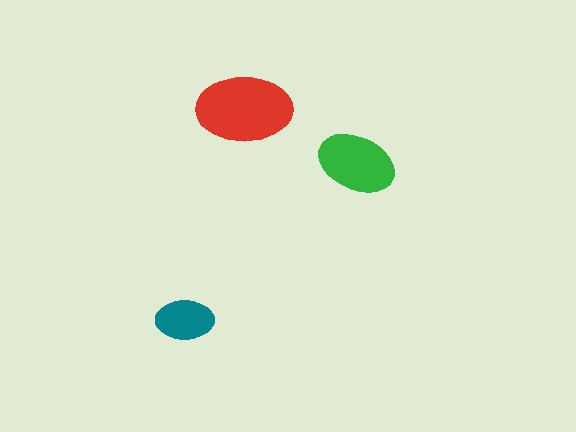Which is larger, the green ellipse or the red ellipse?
The red one.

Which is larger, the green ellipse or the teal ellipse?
The green one.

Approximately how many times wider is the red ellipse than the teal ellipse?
About 1.5 times wider.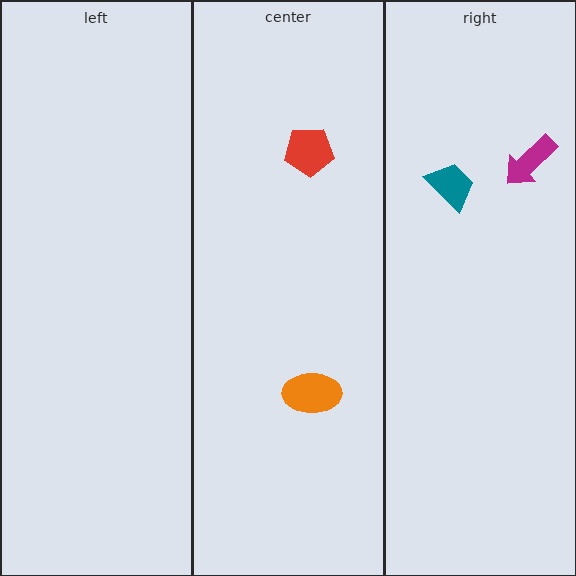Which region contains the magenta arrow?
The right region.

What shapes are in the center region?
The orange ellipse, the red pentagon.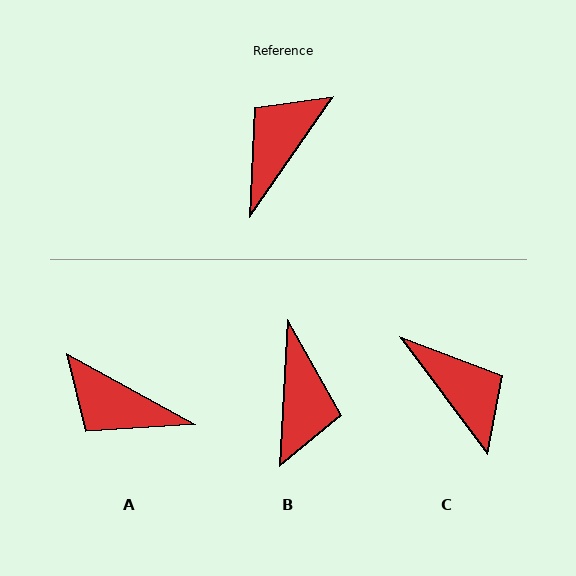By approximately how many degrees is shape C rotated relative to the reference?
Approximately 108 degrees clockwise.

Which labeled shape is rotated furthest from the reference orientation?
B, about 148 degrees away.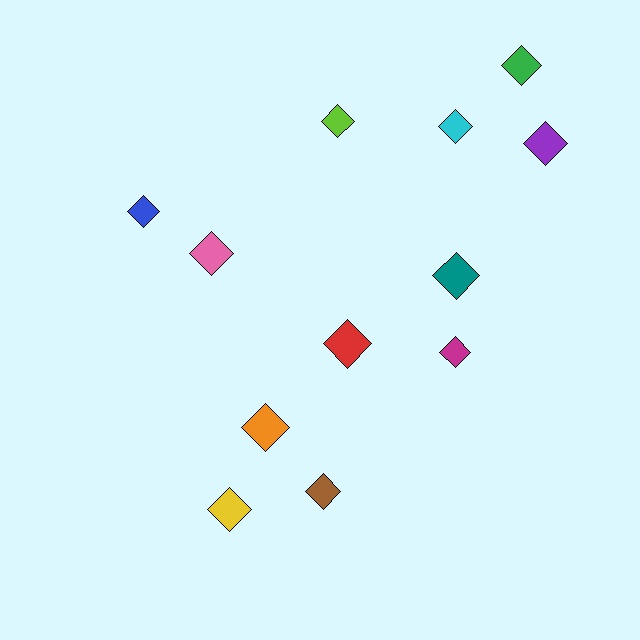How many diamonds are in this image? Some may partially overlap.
There are 12 diamonds.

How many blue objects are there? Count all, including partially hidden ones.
There is 1 blue object.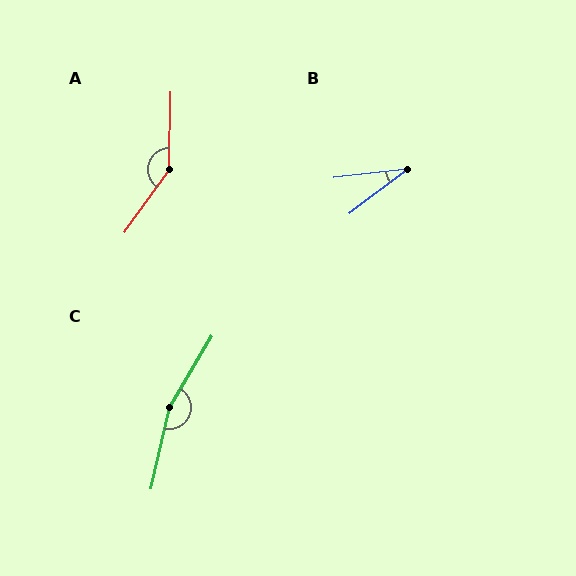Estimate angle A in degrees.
Approximately 145 degrees.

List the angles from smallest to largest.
B (30°), A (145°), C (162°).